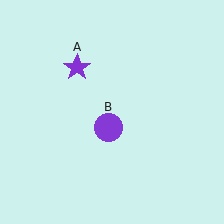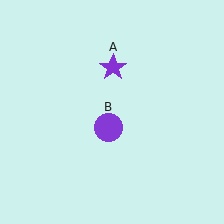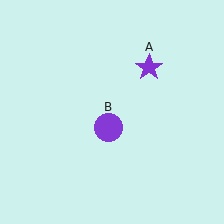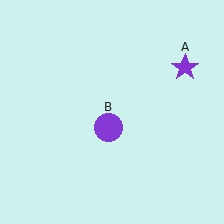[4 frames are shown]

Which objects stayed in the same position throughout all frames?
Purple circle (object B) remained stationary.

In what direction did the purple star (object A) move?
The purple star (object A) moved right.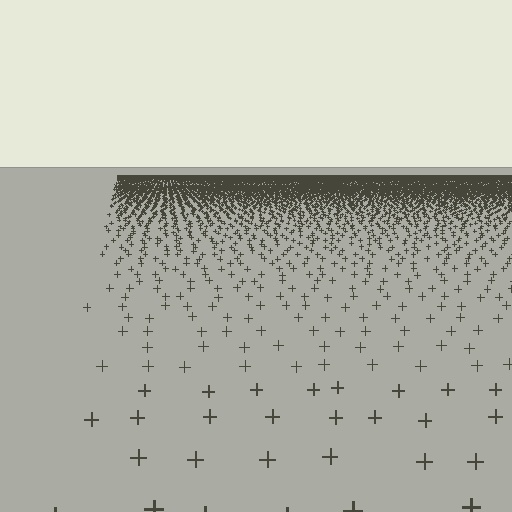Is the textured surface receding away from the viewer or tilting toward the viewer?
The surface is receding away from the viewer. Texture elements get smaller and denser toward the top.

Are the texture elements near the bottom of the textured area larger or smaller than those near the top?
Larger. Near the bottom, elements are closer to the viewer and appear at a bigger on-screen size.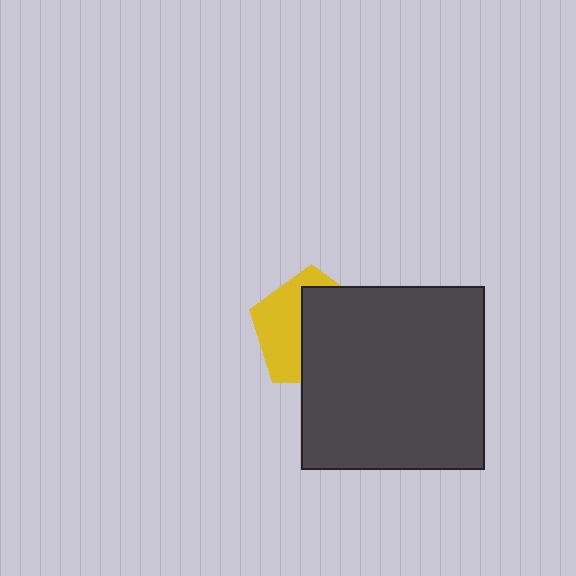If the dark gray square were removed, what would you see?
You would see the complete yellow pentagon.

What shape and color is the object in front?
The object in front is a dark gray square.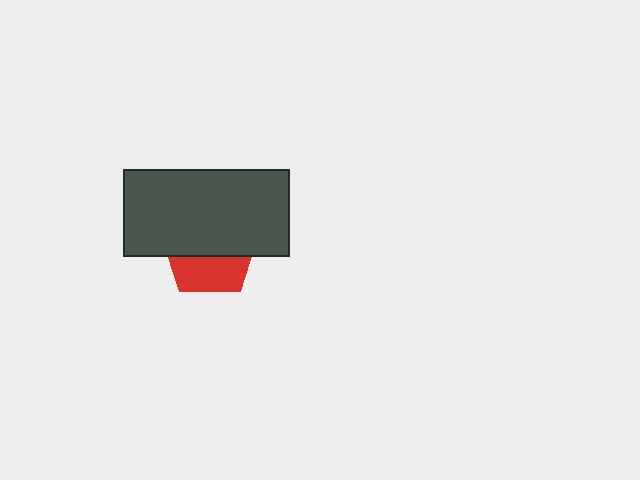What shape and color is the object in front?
The object in front is a dark gray rectangle.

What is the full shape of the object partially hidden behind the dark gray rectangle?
The partially hidden object is a red pentagon.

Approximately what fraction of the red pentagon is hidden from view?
Roughly 61% of the red pentagon is hidden behind the dark gray rectangle.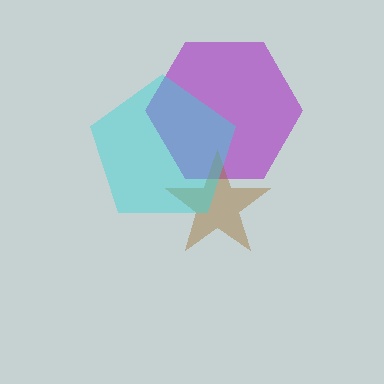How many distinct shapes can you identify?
There are 3 distinct shapes: a purple hexagon, a brown star, a cyan pentagon.